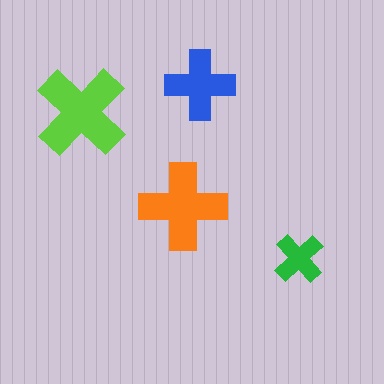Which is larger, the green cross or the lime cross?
The lime one.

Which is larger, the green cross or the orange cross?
The orange one.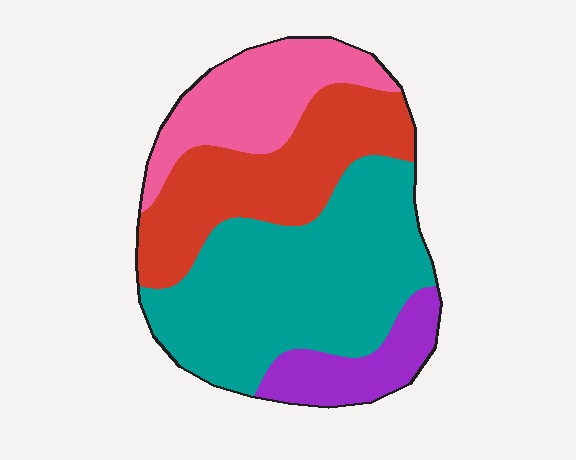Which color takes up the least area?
Purple, at roughly 10%.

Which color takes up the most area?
Teal, at roughly 45%.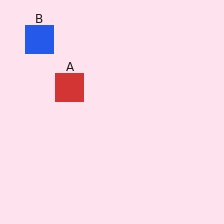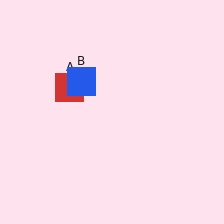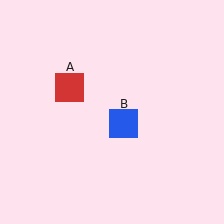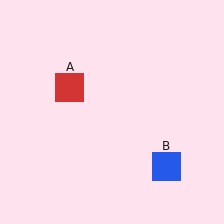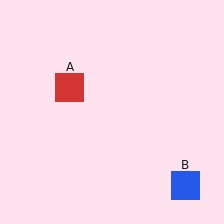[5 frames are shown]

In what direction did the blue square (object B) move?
The blue square (object B) moved down and to the right.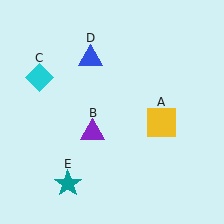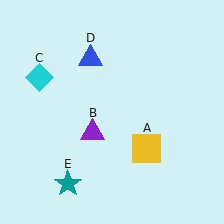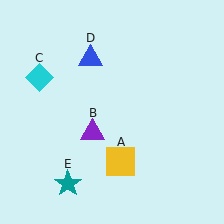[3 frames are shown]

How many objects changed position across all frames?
1 object changed position: yellow square (object A).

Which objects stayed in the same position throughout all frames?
Purple triangle (object B) and cyan diamond (object C) and blue triangle (object D) and teal star (object E) remained stationary.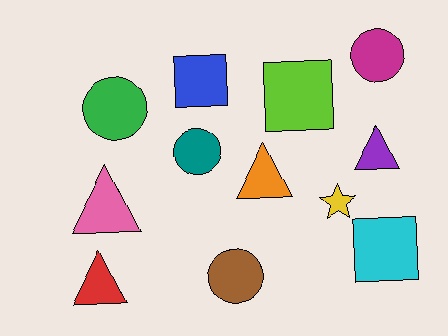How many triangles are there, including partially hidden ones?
There are 4 triangles.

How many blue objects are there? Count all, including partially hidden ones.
There is 1 blue object.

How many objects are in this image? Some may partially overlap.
There are 12 objects.